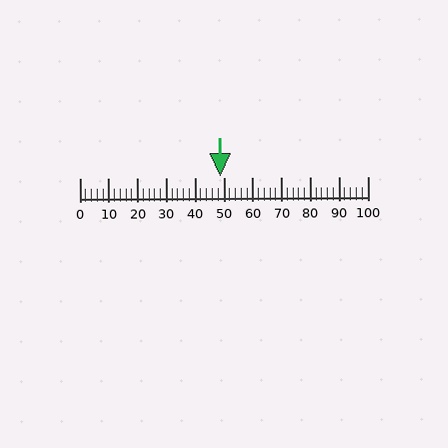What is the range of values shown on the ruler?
The ruler shows values from 0 to 100.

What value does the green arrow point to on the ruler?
The green arrow points to approximately 49.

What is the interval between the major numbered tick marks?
The major tick marks are spaced 10 units apart.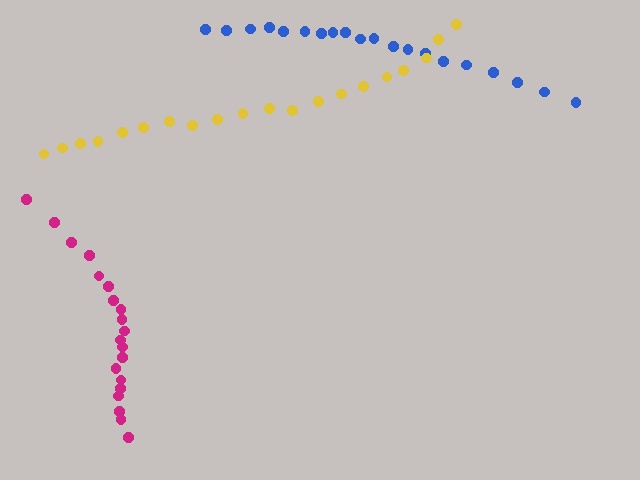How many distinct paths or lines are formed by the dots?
There are 3 distinct paths.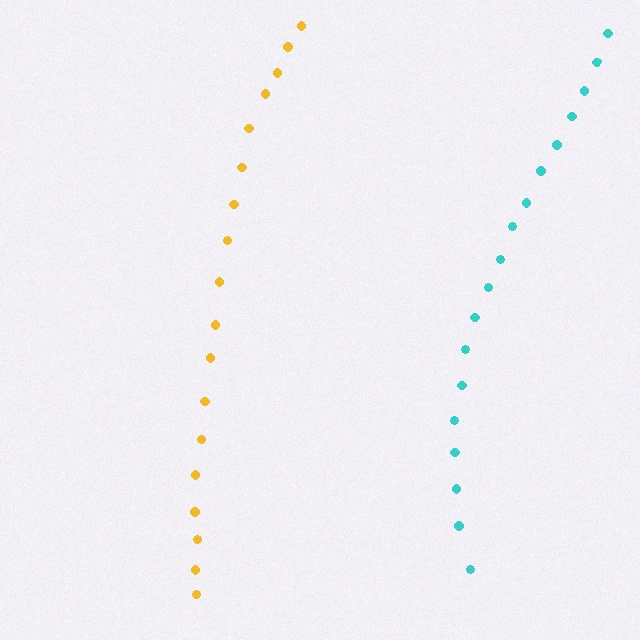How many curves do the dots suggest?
There are 2 distinct paths.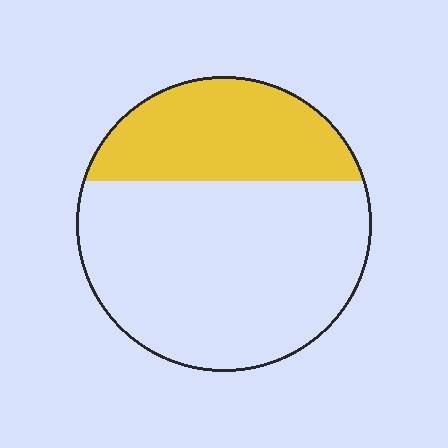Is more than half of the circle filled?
No.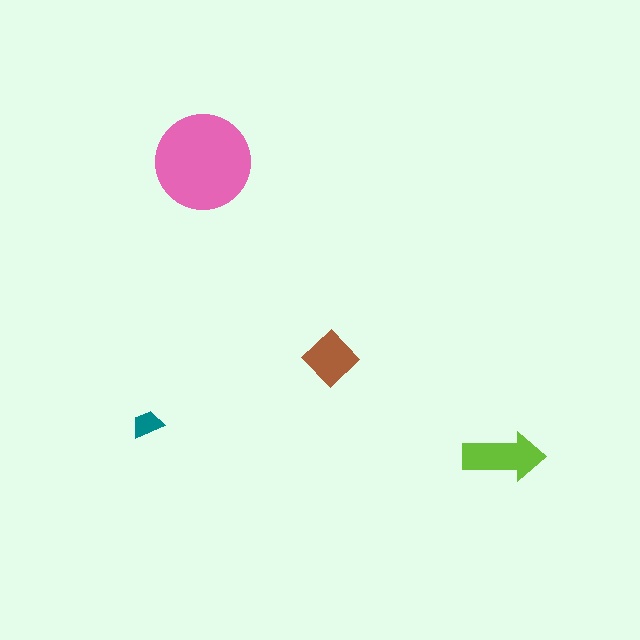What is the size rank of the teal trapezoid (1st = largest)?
4th.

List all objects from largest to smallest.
The pink circle, the lime arrow, the brown diamond, the teal trapezoid.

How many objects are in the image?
There are 4 objects in the image.